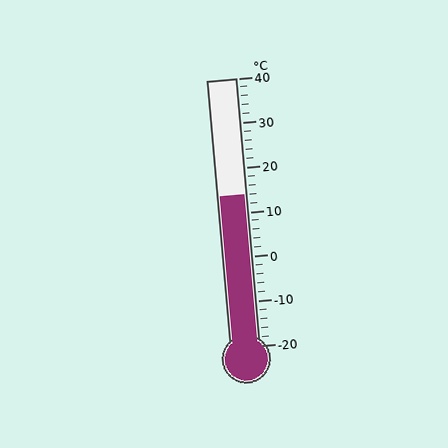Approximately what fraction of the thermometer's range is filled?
The thermometer is filled to approximately 55% of its range.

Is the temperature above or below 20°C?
The temperature is below 20°C.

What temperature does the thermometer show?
The thermometer shows approximately 14°C.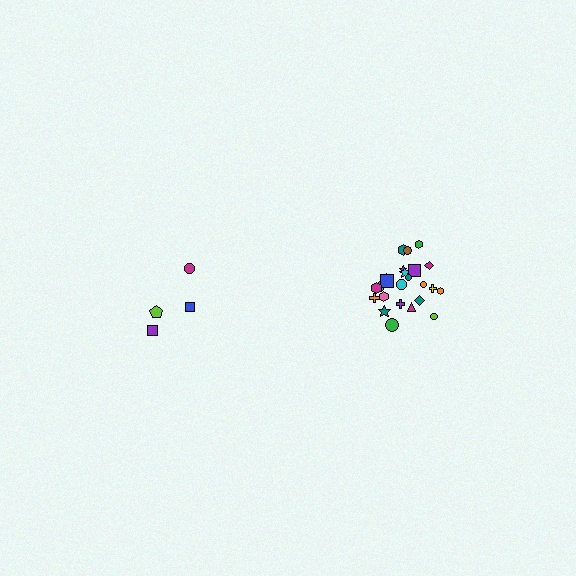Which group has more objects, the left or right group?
The right group.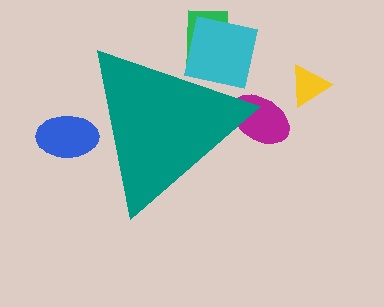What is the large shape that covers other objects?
A teal triangle.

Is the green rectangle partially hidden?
Yes, the green rectangle is partially hidden behind the teal triangle.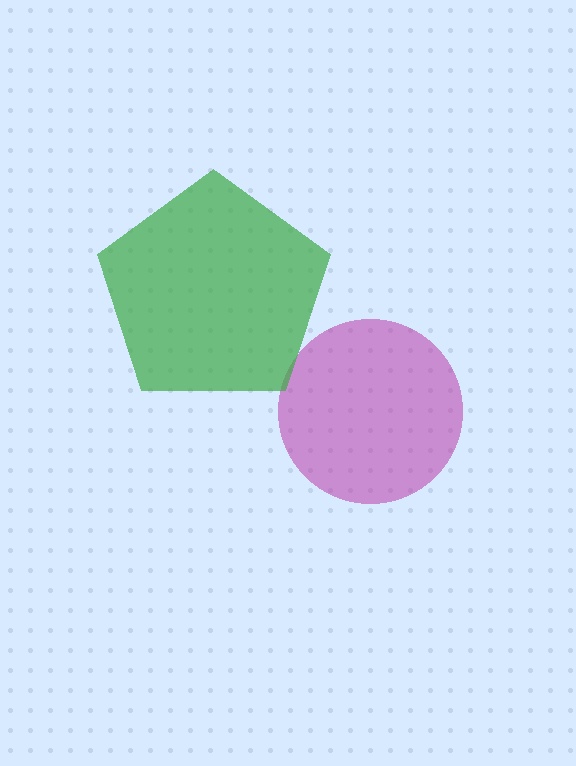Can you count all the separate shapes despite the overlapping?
Yes, there are 2 separate shapes.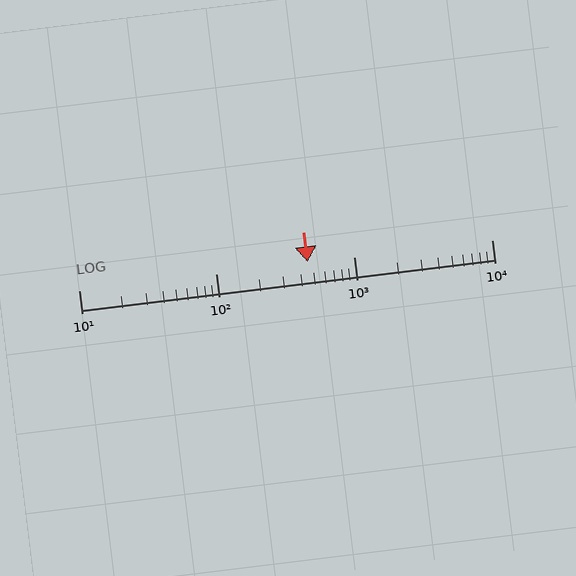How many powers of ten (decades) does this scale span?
The scale spans 3 decades, from 10 to 10000.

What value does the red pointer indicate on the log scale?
The pointer indicates approximately 460.